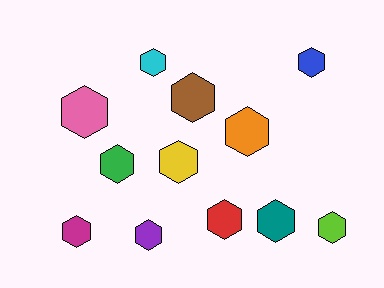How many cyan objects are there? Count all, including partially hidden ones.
There is 1 cyan object.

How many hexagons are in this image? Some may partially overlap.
There are 12 hexagons.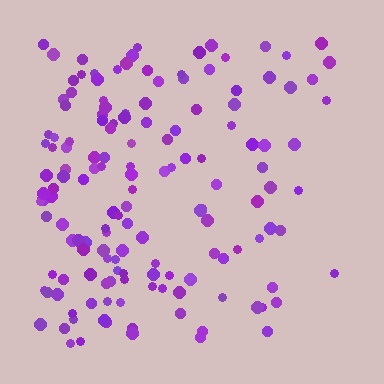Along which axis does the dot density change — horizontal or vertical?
Horizontal.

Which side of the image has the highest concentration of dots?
The left.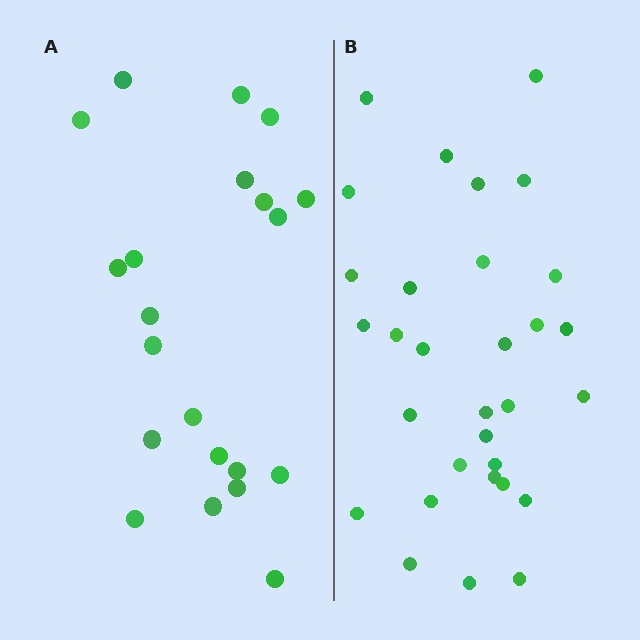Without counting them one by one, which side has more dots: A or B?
Region B (the right region) has more dots.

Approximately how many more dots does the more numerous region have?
Region B has roughly 10 or so more dots than region A.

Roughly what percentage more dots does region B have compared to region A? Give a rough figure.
About 50% more.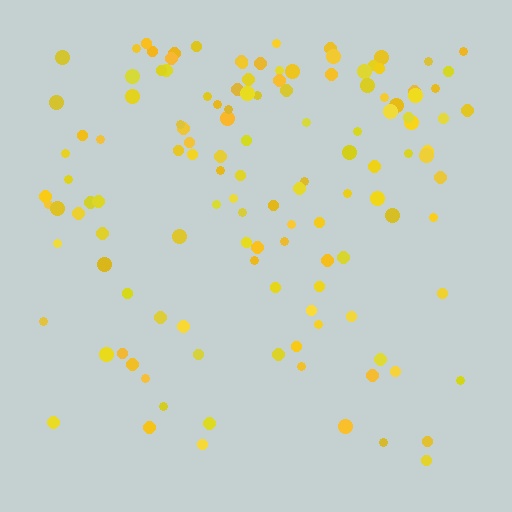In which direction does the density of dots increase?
From bottom to top, with the top side densest.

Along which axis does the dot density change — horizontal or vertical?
Vertical.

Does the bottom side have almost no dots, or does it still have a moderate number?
Still a moderate number, just noticeably fewer than the top.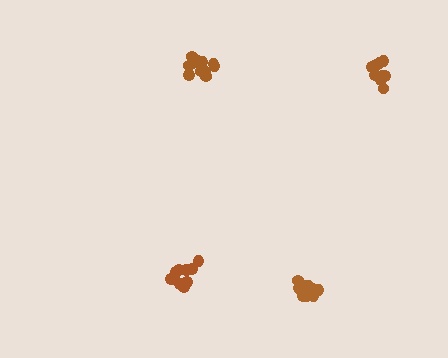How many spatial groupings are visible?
There are 4 spatial groupings.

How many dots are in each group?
Group 1: 14 dots, Group 2: 13 dots, Group 3: 12 dots, Group 4: 12 dots (51 total).